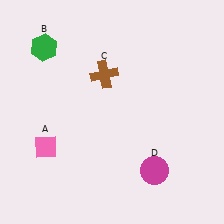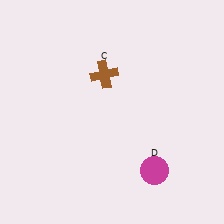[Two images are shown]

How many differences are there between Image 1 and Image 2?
There are 2 differences between the two images.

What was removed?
The green hexagon (B), the pink diamond (A) were removed in Image 2.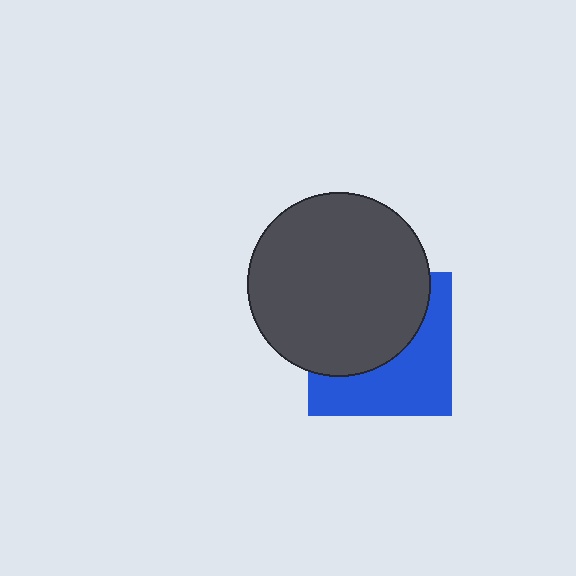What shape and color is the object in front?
The object in front is a dark gray circle.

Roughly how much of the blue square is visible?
About half of it is visible (roughly 46%).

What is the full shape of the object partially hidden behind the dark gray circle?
The partially hidden object is a blue square.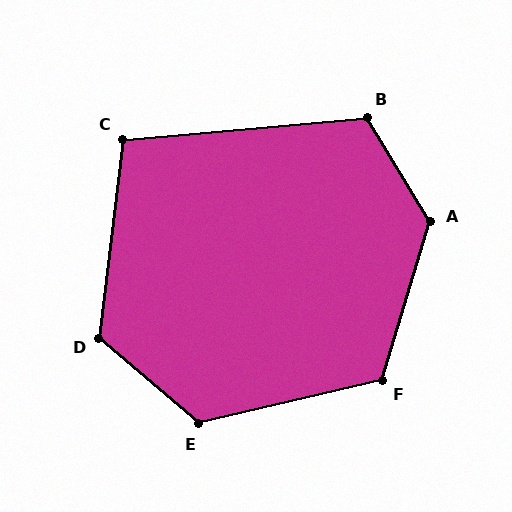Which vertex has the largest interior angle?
A, at approximately 132 degrees.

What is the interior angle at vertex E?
Approximately 126 degrees (obtuse).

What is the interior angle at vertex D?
Approximately 124 degrees (obtuse).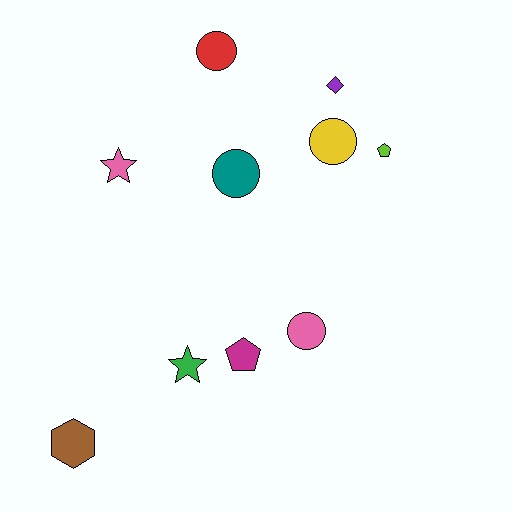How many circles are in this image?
There are 4 circles.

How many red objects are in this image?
There is 1 red object.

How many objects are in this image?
There are 10 objects.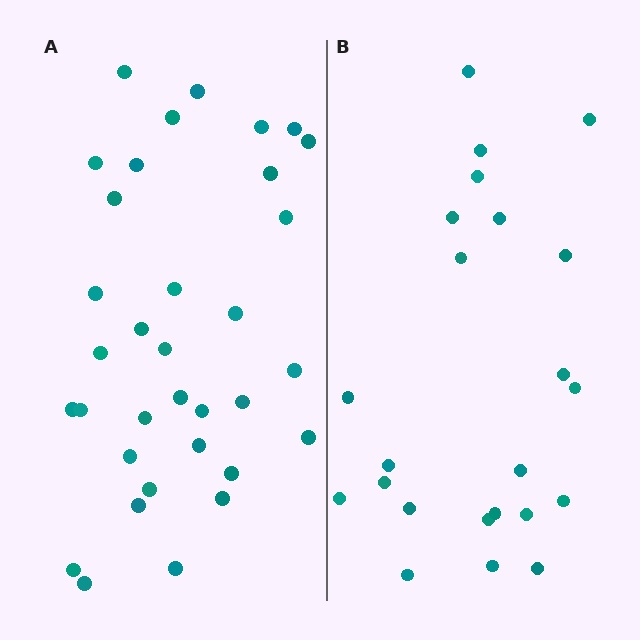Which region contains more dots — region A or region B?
Region A (the left region) has more dots.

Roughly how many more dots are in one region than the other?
Region A has roughly 12 or so more dots than region B.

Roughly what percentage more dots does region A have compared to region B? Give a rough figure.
About 50% more.